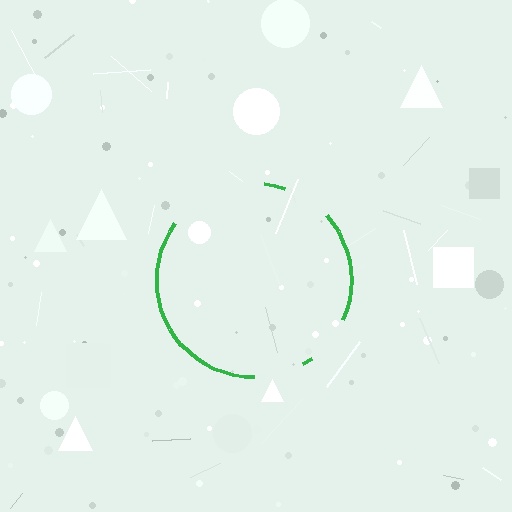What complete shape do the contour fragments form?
The contour fragments form a circle.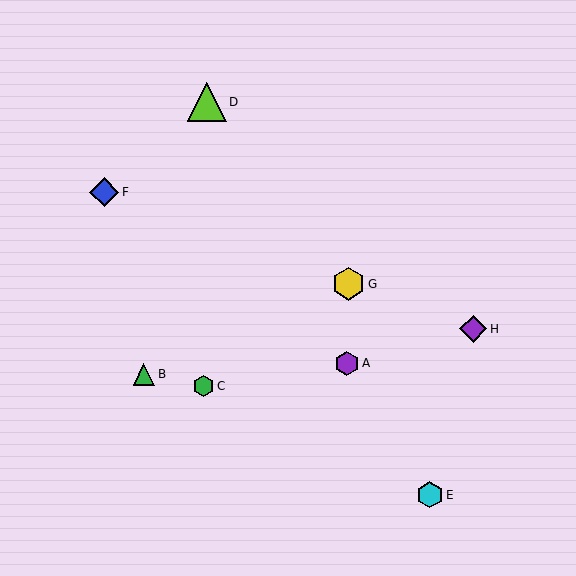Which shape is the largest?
The lime triangle (labeled D) is the largest.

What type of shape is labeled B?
Shape B is a green triangle.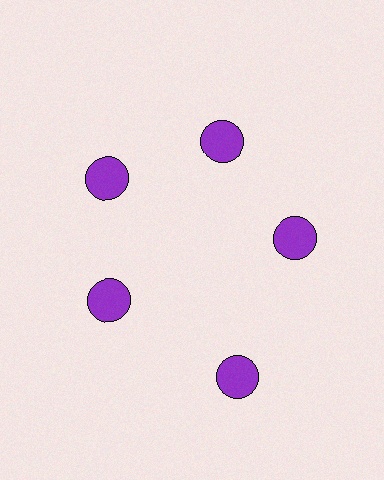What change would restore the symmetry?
The symmetry would be restored by moving it inward, back onto the ring so that all 5 circles sit at equal angles and equal distance from the center.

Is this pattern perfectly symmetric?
No. The 5 purple circles are arranged in a ring, but one element near the 5 o'clock position is pushed outward from the center, breaking the 5-fold rotational symmetry.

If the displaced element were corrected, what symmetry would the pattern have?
It would have 5-fold rotational symmetry — the pattern would map onto itself every 72 degrees.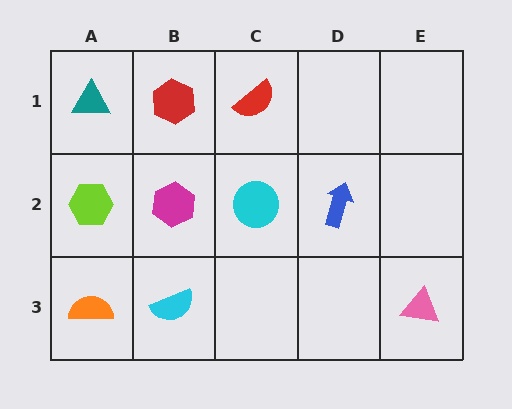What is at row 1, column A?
A teal triangle.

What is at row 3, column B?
A cyan semicircle.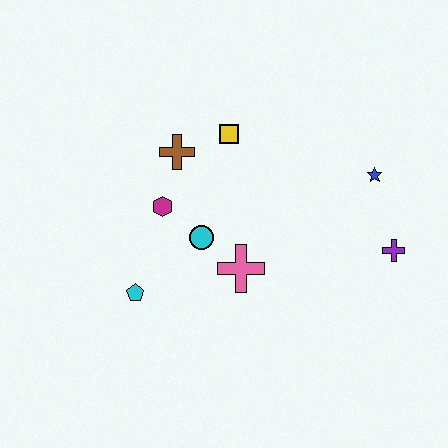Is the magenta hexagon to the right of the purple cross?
No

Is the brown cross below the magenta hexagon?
No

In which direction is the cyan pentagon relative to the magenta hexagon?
The cyan pentagon is below the magenta hexagon.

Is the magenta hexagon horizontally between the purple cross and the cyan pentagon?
Yes